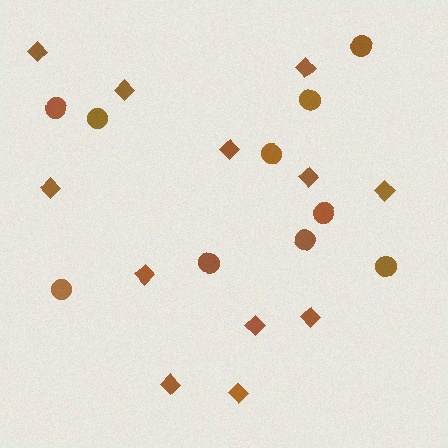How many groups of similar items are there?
There are 2 groups: one group of circles (10) and one group of diamonds (12).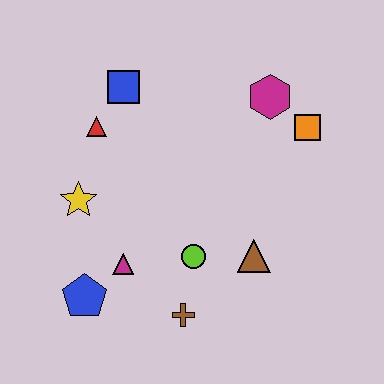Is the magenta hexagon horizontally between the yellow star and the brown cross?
No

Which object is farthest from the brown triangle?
The blue square is farthest from the brown triangle.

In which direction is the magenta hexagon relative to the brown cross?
The magenta hexagon is above the brown cross.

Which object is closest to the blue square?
The red triangle is closest to the blue square.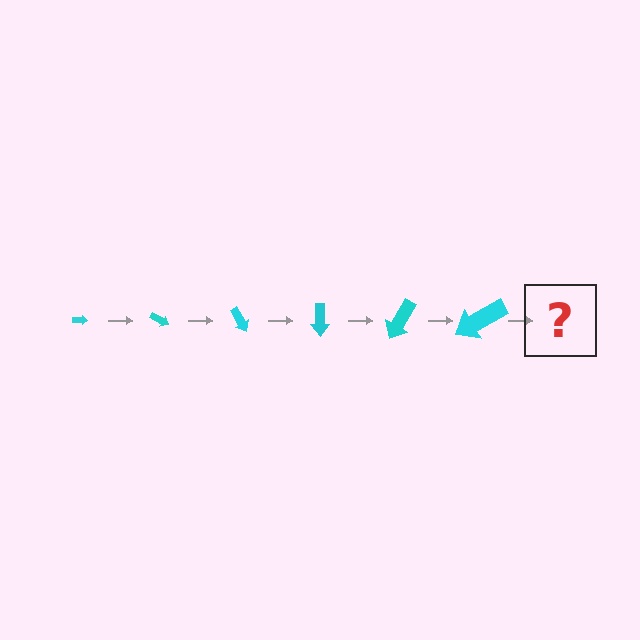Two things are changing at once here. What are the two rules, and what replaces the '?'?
The two rules are that the arrow grows larger each step and it rotates 30 degrees each step. The '?' should be an arrow, larger than the previous one and rotated 180 degrees from the start.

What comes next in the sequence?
The next element should be an arrow, larger than the previous one and rotated 180 degrees from the start.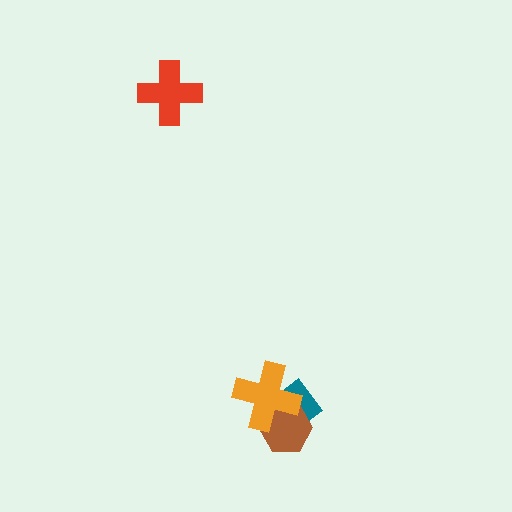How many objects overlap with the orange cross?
2 objects overlap with the orange cross.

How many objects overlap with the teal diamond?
2 objects overlap with the teal diamond.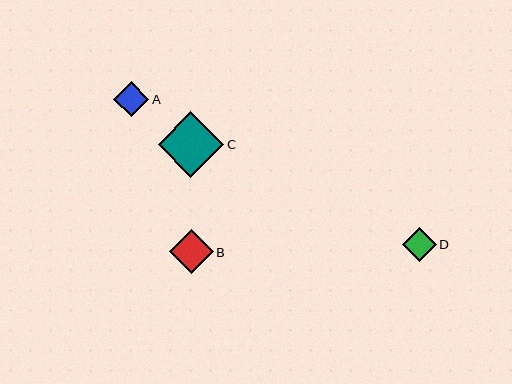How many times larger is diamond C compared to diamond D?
Diamond C is approximately 1.9 times the size of diamond D.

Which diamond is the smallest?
Diamond D is the smallest with a size of approximately 34 pixels.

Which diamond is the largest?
Diamond C is the largest with a size of approximately 66 pixels.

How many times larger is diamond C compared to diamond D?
Diamond C is approximately 1.9 times the size of diamond D.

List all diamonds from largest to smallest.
From largest to smallest: C, B, A, D.